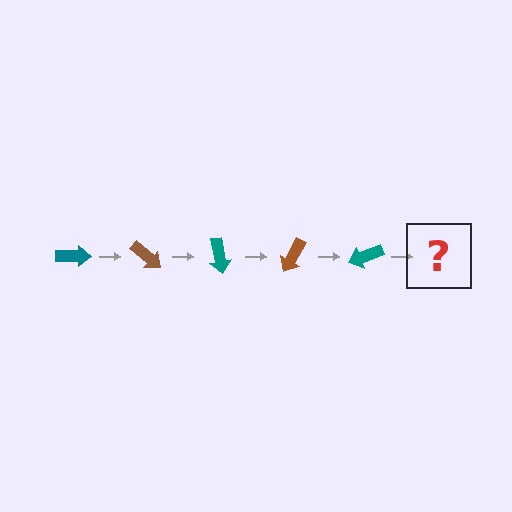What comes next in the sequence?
The next element should be a brown arrow, rotated 200 degrees from the start.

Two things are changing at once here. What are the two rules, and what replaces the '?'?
The two rules are that it rotates 40 degrees each step and the color cycles through teal and brown. The '?' should be a brown arrow, rotated 200 degrees from the start.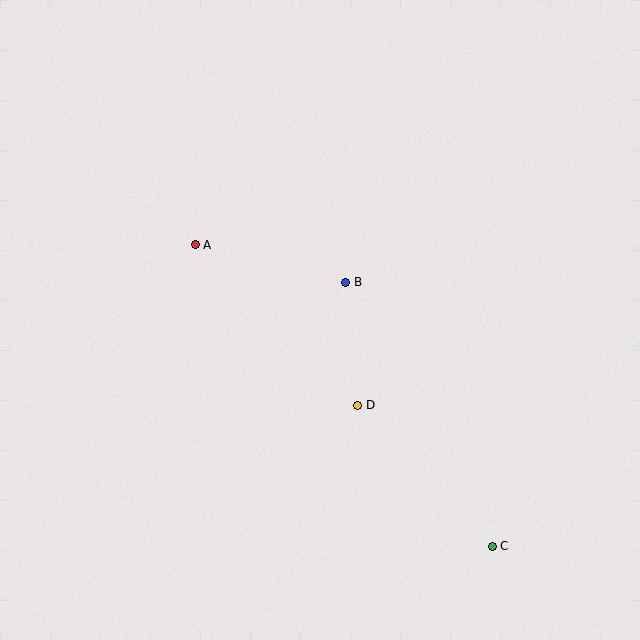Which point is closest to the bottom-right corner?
Point C is closest to the bottom-right corner.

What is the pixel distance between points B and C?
The distance between B and C is 302 pixels.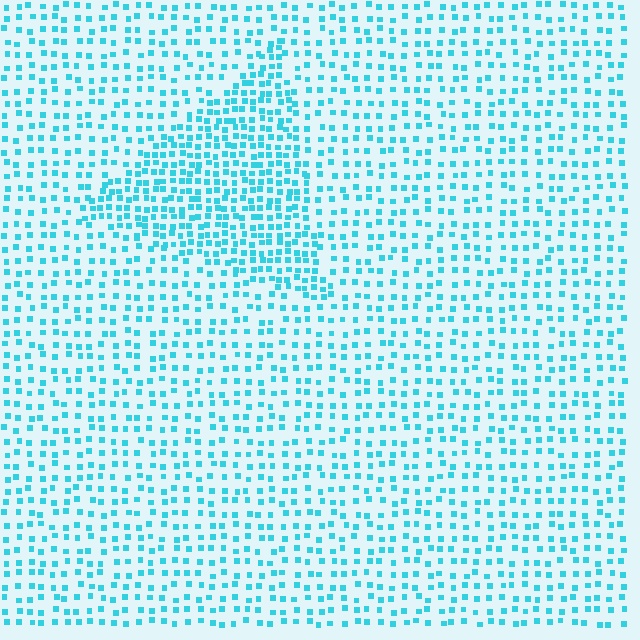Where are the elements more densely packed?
The elements are more densely packed inside the triangle boundary.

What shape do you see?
I see a triangle.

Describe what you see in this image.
The image contains small cyan elements arranged at two different densities. A triangle-shaped region is visible where the elements are more densely packed than the surrounding area.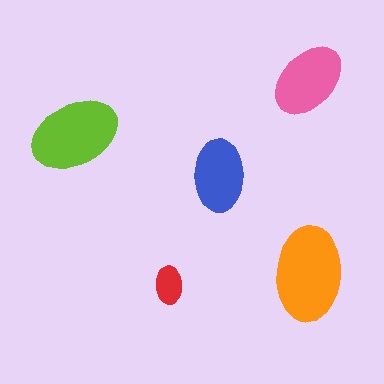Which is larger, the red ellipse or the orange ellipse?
The orange one.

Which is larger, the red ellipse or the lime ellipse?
The lime one.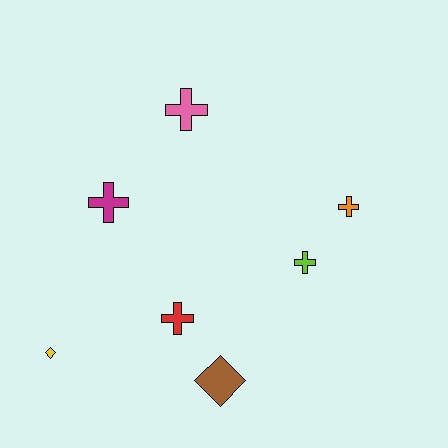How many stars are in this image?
There are no stars.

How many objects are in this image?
There are 7 objects.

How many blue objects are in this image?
There are no blue objects.